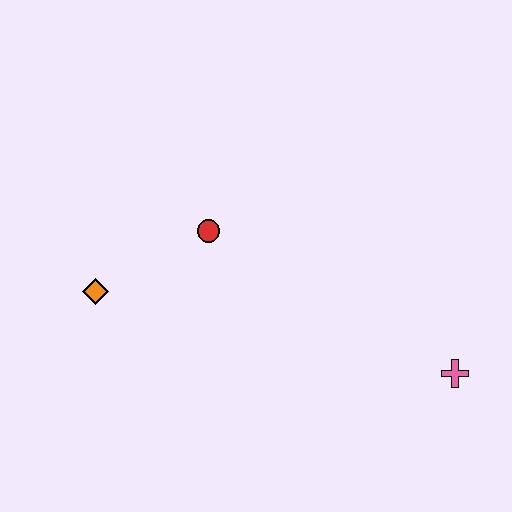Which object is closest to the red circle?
The orange diamond is closest to the red circle.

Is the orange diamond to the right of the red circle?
No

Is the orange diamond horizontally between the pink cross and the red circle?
No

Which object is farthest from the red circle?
The pink cross is farthest from the red circle.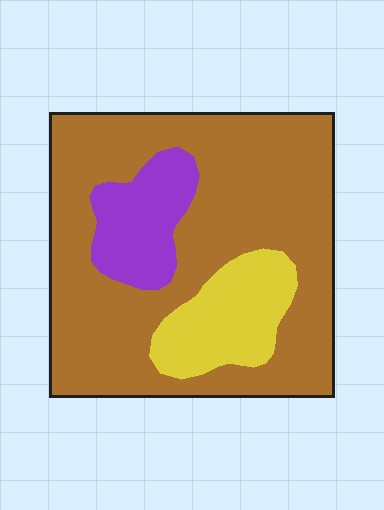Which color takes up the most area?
Brown, at roughly 70%.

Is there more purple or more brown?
Brown.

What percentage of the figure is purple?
Purple takes up about one eighth (1/8) of the figure.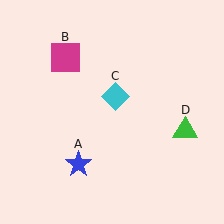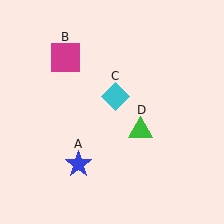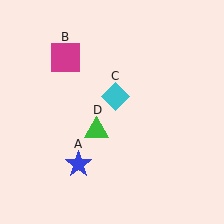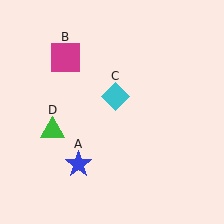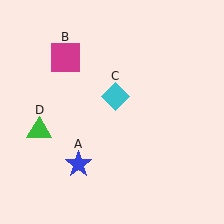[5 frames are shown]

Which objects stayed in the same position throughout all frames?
Blue star (object A) and magenta square (object B) and cyan diamond (object C) remained stationary.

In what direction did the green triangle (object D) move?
The green triangle (object D) moved left.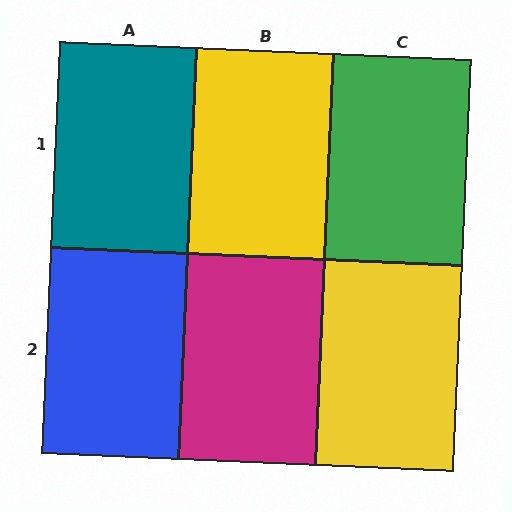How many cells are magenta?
1 cell is magenta.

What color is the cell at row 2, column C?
Yellow.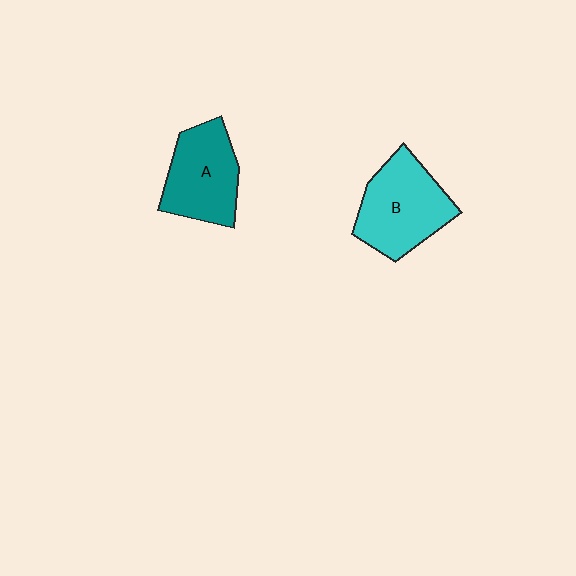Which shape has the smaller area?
Shape A (teal).